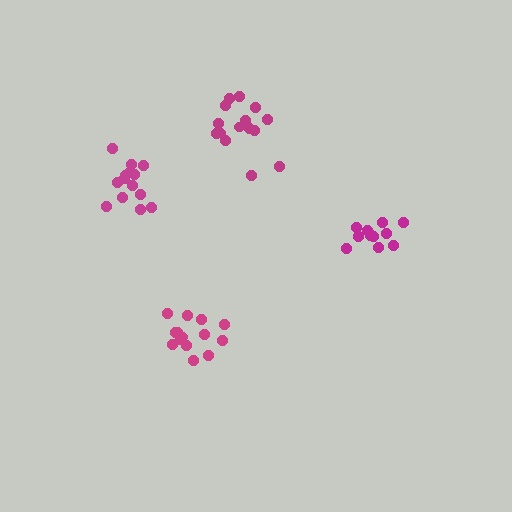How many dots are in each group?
Group 1: 15 dots, Group 2: 14 dots, Group 3: 15 dots, Group 4: 12 dots (56 total).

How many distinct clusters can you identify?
There are 4 distinct clusters.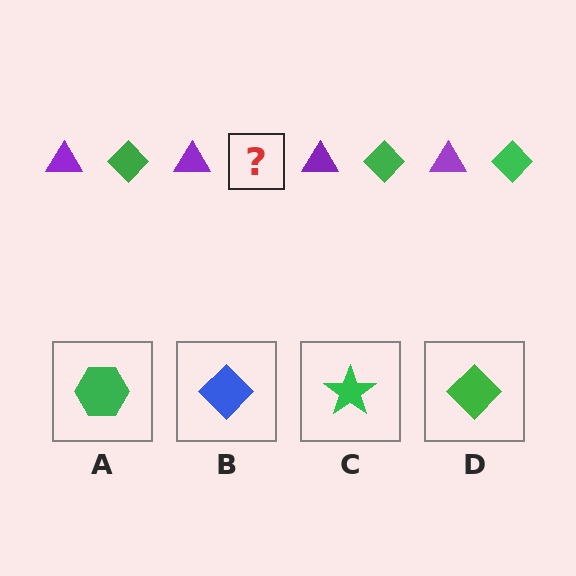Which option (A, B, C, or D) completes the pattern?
D.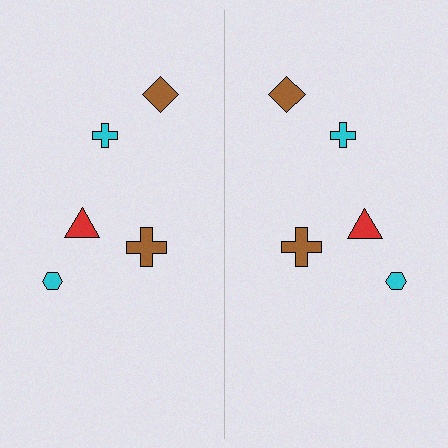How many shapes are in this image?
There are 10 shapes in this image.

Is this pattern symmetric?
Yes, this pattern has bilateral (reflection) symmetry.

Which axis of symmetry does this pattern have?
The pattern has a vertical axis of symmetry running through the center of the image.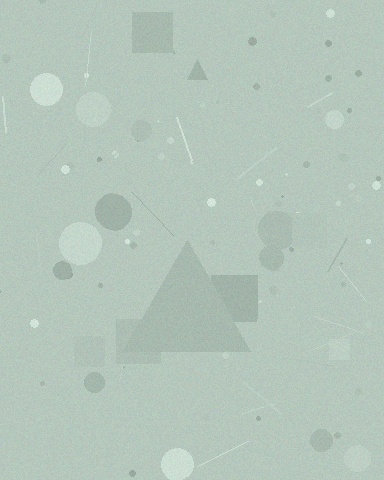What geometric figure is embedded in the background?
A triangle is embedded in the background.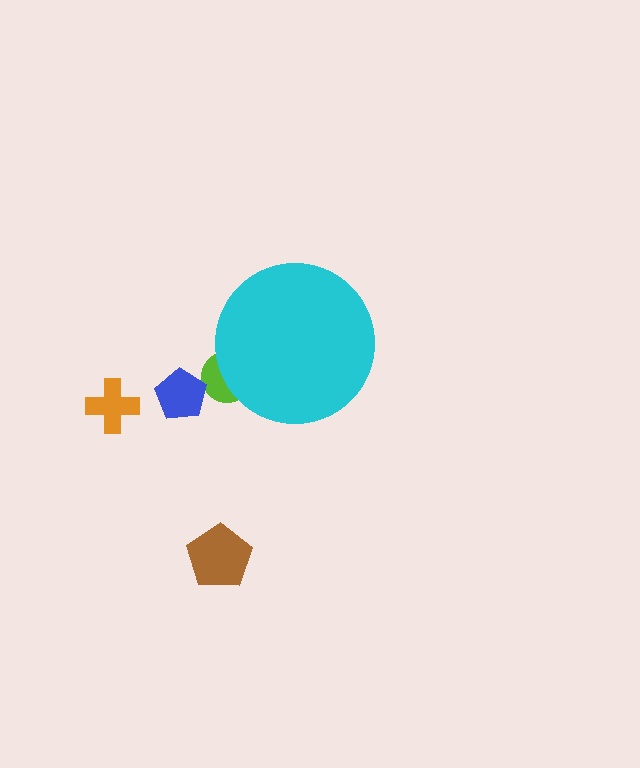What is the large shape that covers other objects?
A cyan circle.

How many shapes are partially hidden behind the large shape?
1 shape is partially hidden.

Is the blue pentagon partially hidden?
No, the blue pentagon is fully visible.